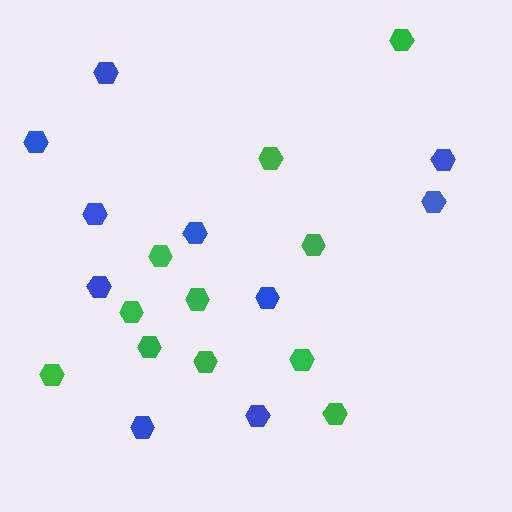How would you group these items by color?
There are 2 groups: one group of blue hexagons (10) and one group of green hexagons (11).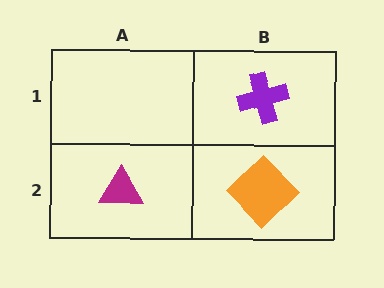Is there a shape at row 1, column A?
No, that cell is empty.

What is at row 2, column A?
A magenta triangle.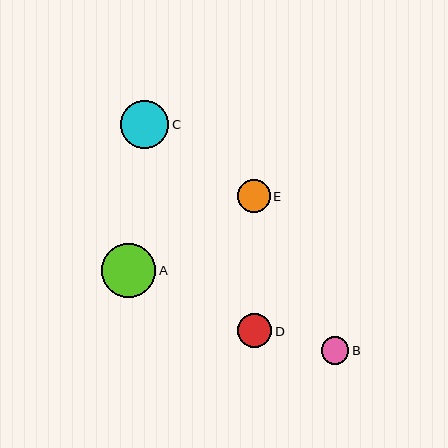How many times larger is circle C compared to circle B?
Circle C is approximately 1.7 times the size of circle B.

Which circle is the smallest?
Circle B is the smallest with a size of approximately 28 pixels.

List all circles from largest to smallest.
From largest to smallest: A, C, D, E, B.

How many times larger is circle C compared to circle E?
Circle C is approximately 1.5 times the size of circle E.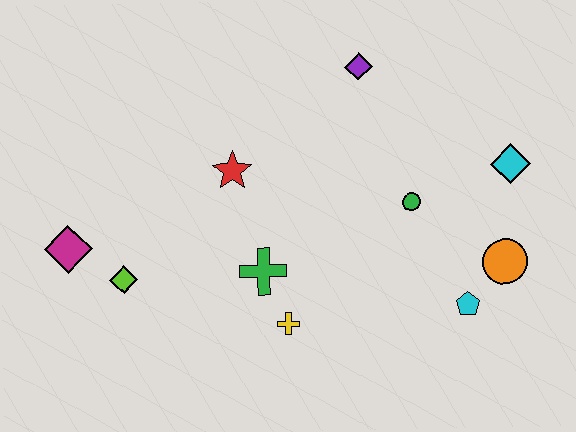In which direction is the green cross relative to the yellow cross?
The green cross is above the yellow cross.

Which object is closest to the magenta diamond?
The lime diamond is closest to the magenta diamond.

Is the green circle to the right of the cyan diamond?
No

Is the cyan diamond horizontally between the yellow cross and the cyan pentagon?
No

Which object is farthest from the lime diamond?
The cyan diamond is farthest from the lime diamond.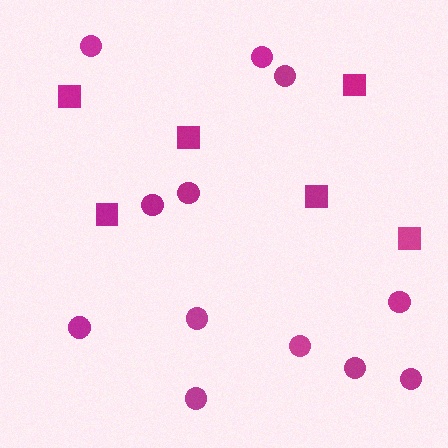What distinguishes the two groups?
There are 2 groups: one group of squares (6) and one group of circles (12).